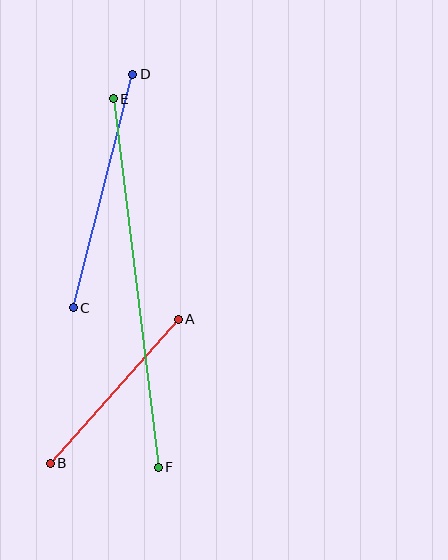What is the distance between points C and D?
The distance is approximately 241 pixels.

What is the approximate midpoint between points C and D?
The midpoint is at approximately (103, 191) pixels.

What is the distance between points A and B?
The distance is approximately 192 pixels.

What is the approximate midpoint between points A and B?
The midpoint is at approximately (114, 391) pixels.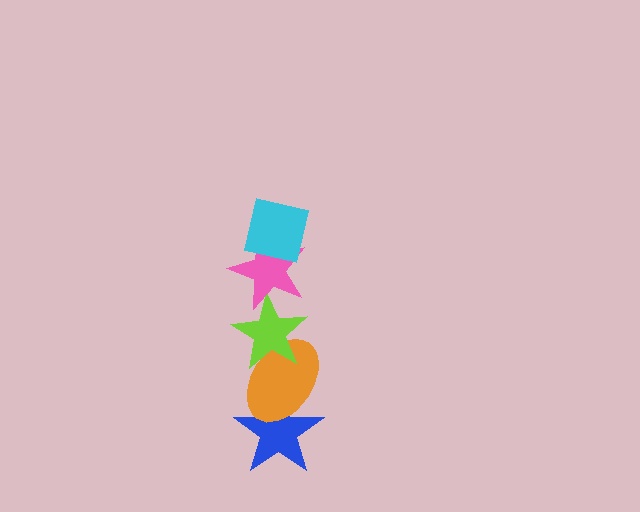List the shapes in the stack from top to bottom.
From top to bottom: the cyan square, the pink star, the lime star, the orange ellipse, the blue star.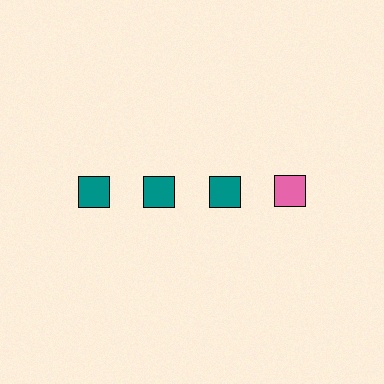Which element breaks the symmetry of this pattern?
The pink square in the top row, second from right column breaks the symmetry. All other shapes are teal squares.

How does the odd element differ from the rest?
It has a different color: pink instead of teal.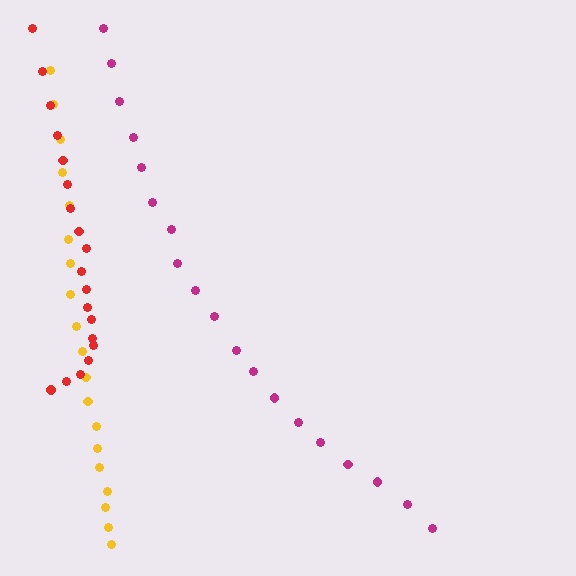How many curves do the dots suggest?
There are 3 distinct paths.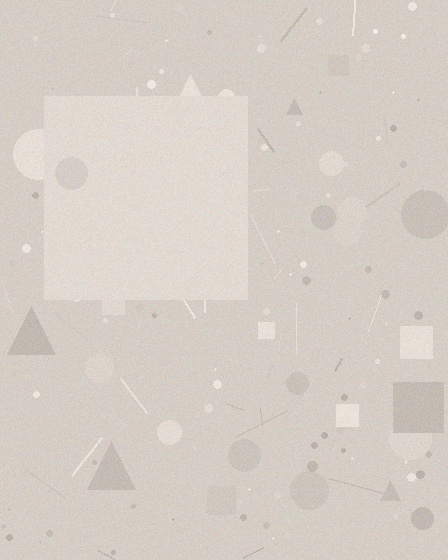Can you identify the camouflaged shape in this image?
The camouflaged shape is a square.